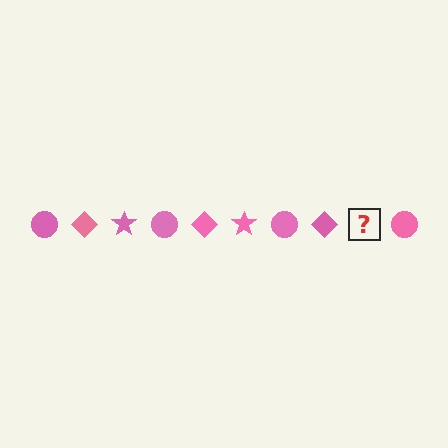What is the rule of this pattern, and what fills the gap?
The rule is that the pattern cycles through circle, diamond, star shapes in pink. The gap should be filled with a pink star.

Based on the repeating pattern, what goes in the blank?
The blank should be a pink star.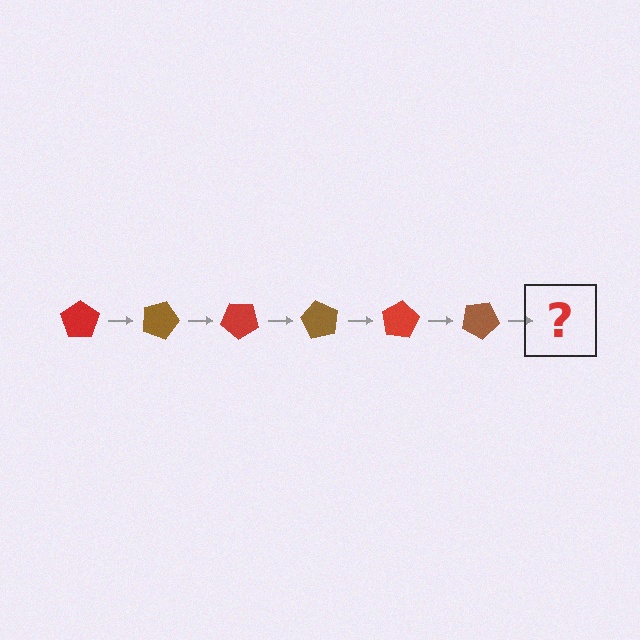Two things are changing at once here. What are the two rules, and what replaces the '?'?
The two rules are that it rotates 20 degrees each step and the color cycles through red and brown. The '?' should be a red pentagon, rotated 120 degrees from the start.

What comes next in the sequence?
The next element should be a red pentagon, rotated 120 degrees from the start.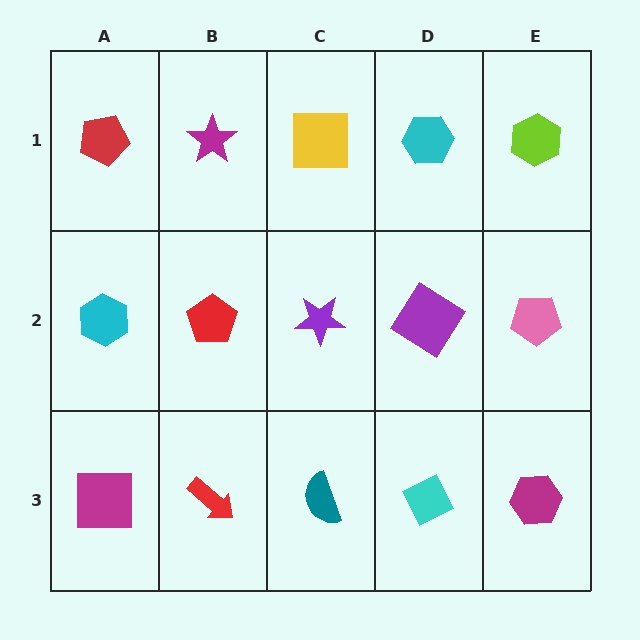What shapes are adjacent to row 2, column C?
A yellow square (row 1, column C), a teal semicircle (row 3, column C), a red pentagon (row 2, column B), a purple diamond (row 2, column D).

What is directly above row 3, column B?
A red pentagon.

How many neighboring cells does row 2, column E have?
3.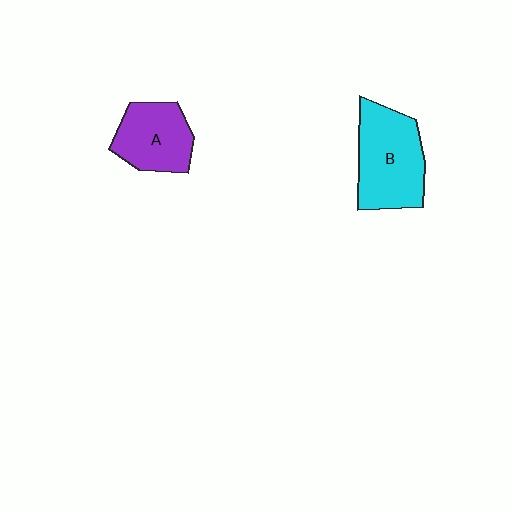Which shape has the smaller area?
Shape A (purple).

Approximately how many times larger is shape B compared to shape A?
Approximately 1.4 times.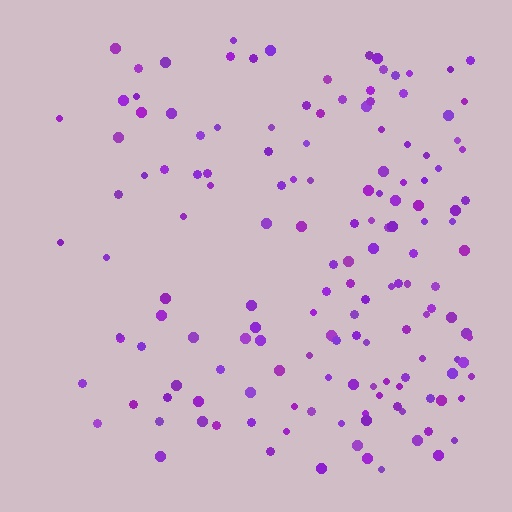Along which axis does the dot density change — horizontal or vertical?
Horizontal.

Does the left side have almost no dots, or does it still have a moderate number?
Still a moderate number, just noticeably fewer than the right.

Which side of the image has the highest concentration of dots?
The right.